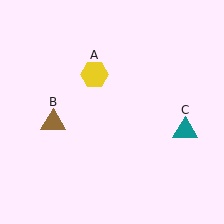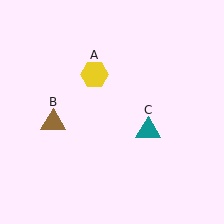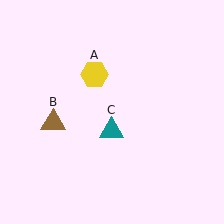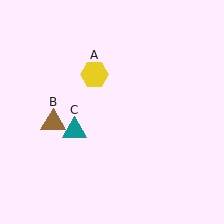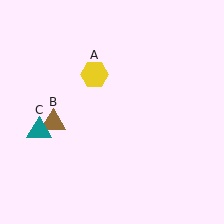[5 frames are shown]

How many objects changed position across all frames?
1 object changed position: teal triangle (object C).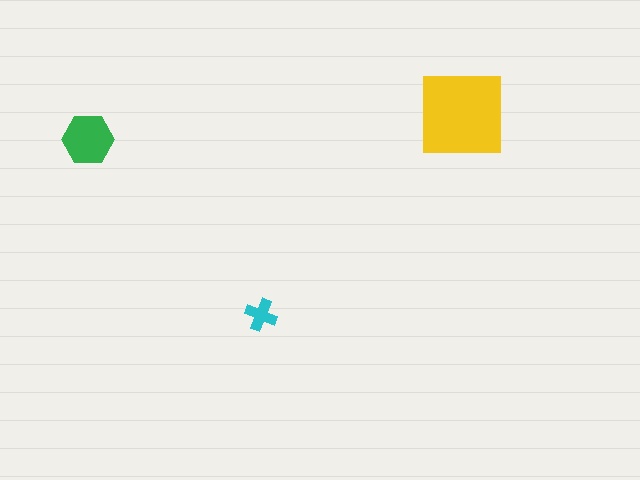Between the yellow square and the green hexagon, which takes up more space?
The yellow square.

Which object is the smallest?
The cyan cross.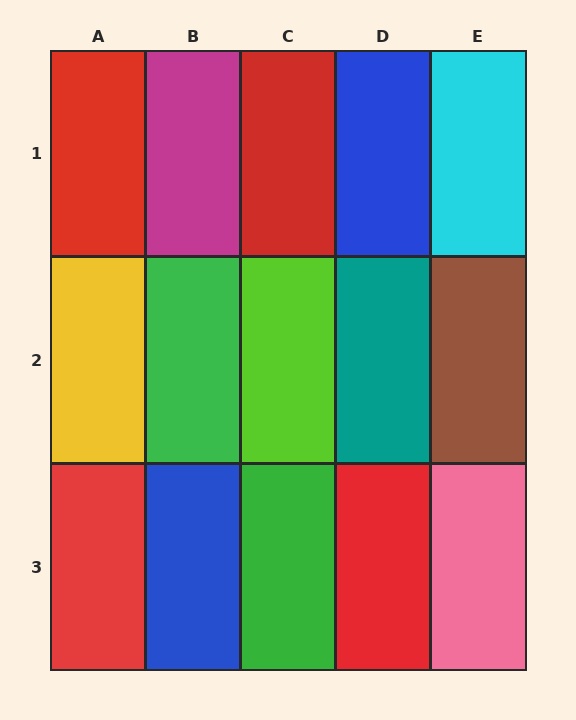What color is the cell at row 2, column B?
Green.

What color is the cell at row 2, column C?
Lime.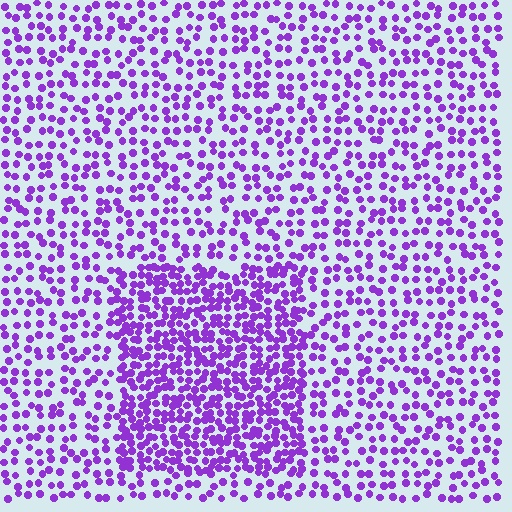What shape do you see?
I see a rectangle.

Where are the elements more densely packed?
The elements are more densely packed inside the rectangle boundary.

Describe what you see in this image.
The image contains small purple elements arranged at two different densities. A rectangle-shaped region is visible where the elements are more densely packed than the surrounding area.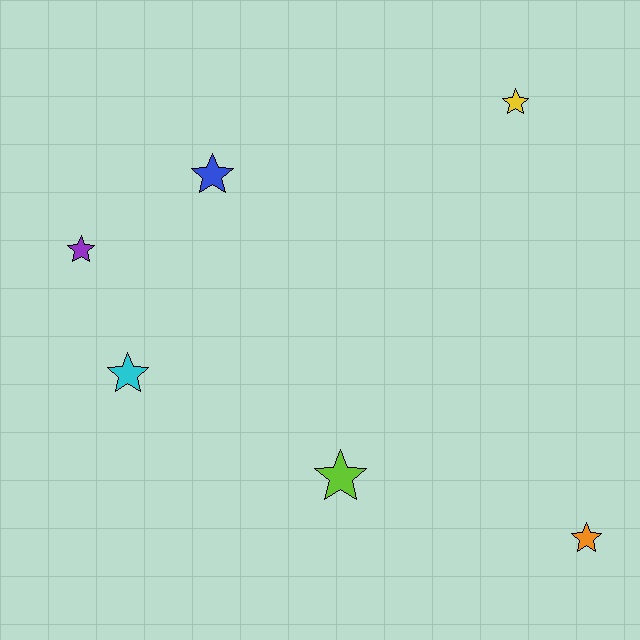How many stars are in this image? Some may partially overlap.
There are 6 stars.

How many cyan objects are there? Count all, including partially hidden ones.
There is 1 cyan object.